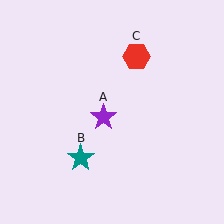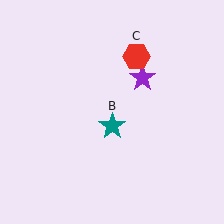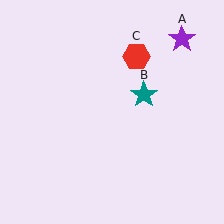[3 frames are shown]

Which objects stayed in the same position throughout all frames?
Red hexagon (object C) remained stationary.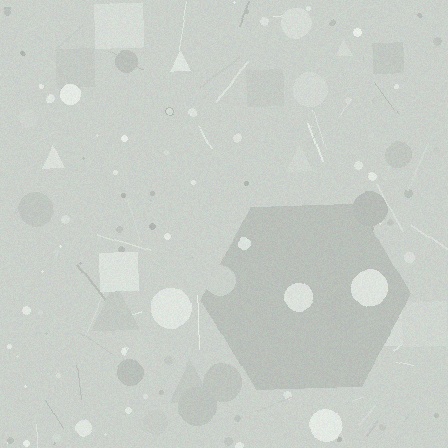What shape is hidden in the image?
A hexagon is hidden in the image.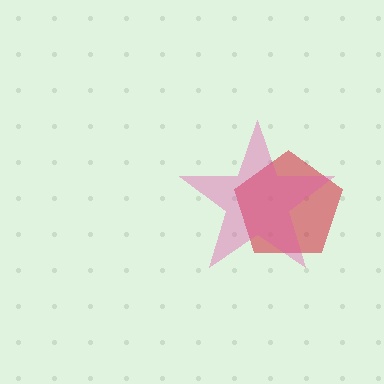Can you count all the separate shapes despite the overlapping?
Yes, there are 2 separate shapes.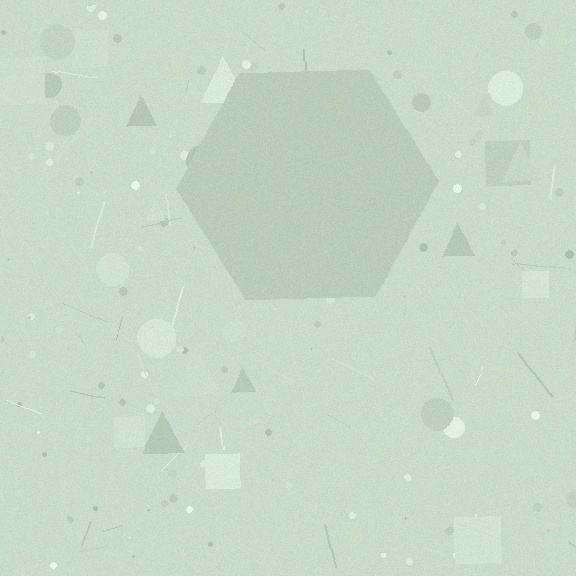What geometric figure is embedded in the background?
A hexagon is embedded in the background.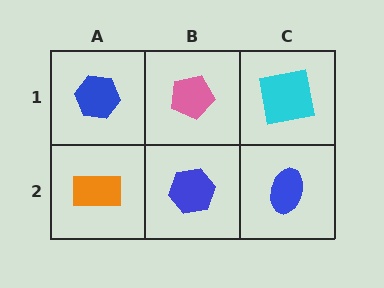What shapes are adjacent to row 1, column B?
A blue hexagon (row 2, column B), a blue hexagon (row 1, column A), a cyan square (row 1, column C).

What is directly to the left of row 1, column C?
A pink pentagon.